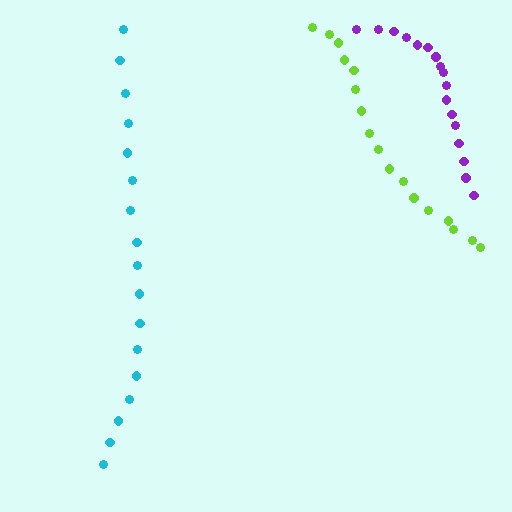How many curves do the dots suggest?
There are 3 distinct paths.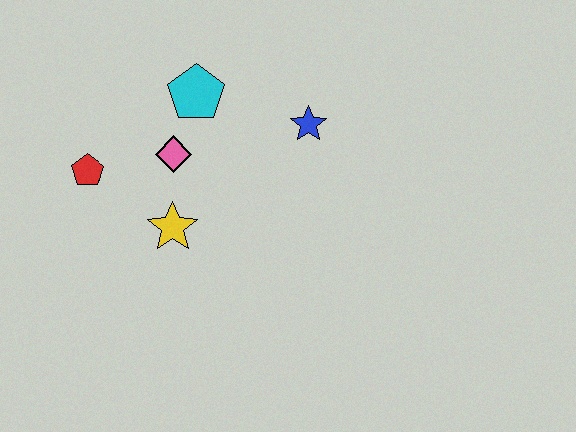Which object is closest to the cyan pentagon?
The pink diamond is closest to the cyan pentagon.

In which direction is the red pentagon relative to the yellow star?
The red pentagon is to the left of the yellow star.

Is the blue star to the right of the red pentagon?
Yes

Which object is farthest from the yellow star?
The blue star is farthest from the yellow star.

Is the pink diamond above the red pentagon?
Yes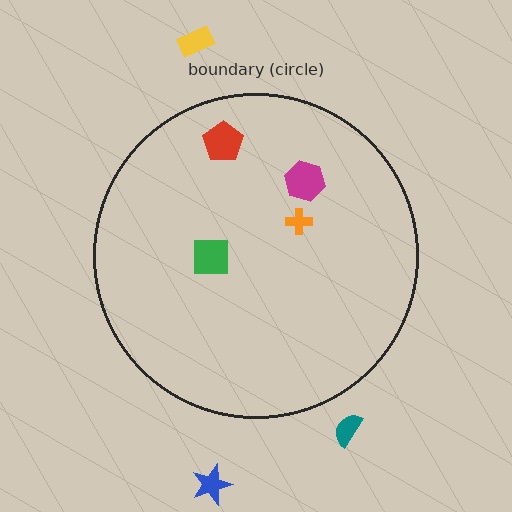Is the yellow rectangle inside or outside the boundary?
Outside.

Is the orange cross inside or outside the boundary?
Inside.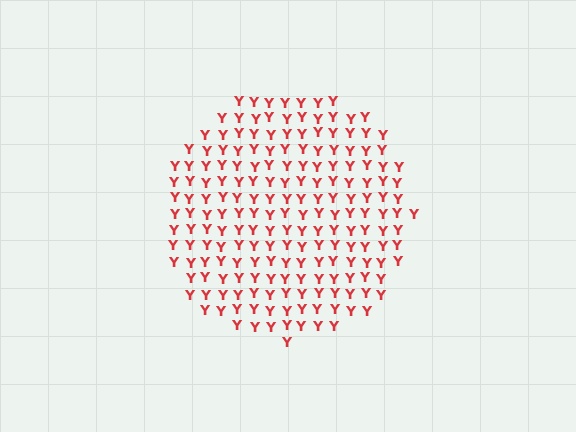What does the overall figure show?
The overall figure shows a circle.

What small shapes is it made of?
It is made of small letter Y's.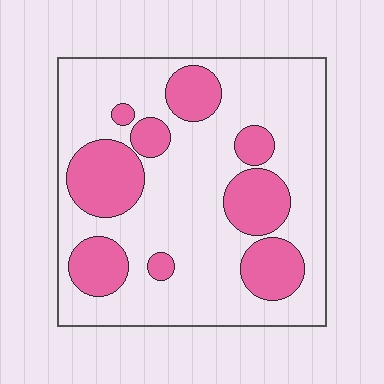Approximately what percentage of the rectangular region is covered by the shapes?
Approximately 30%.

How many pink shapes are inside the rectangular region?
9.